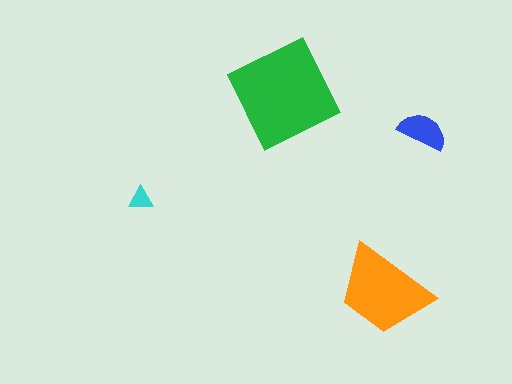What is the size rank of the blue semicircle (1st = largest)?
3rd.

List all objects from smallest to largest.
The cyan triangle, the blue semicircle, the orange trapezoid, the green diamond.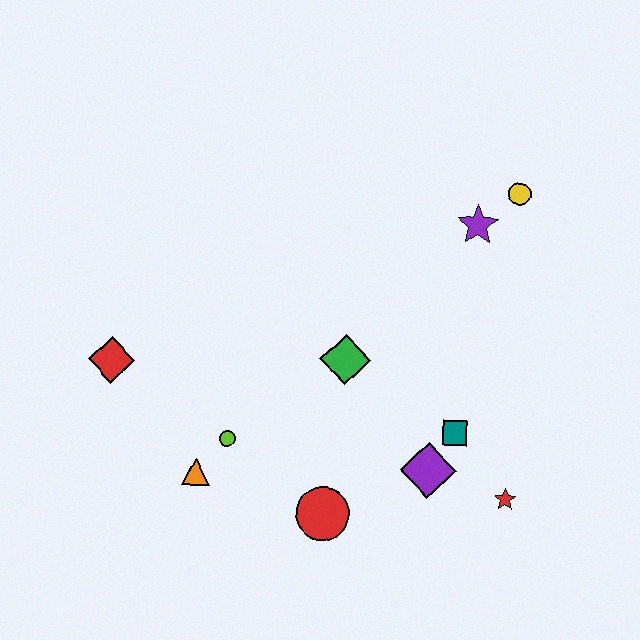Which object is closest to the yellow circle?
The purple star is closest to the yellow circle.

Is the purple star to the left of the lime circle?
No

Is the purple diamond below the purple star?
Yes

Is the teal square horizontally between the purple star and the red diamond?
Yes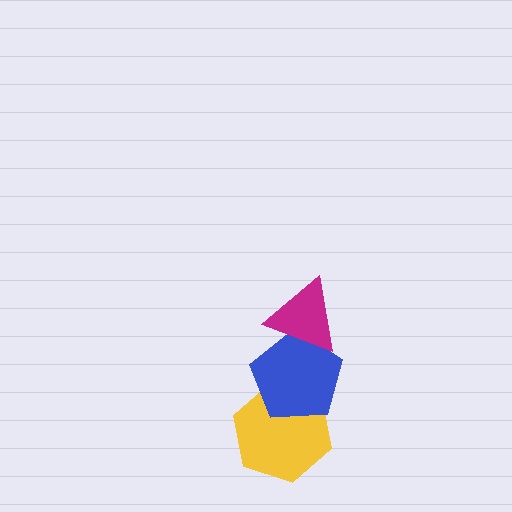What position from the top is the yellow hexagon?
The yellow hexagon is 3rd from the top.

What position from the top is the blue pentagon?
The blue pentagon is 2nd from the top.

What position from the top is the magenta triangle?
The magenta triangle is 1st from the top.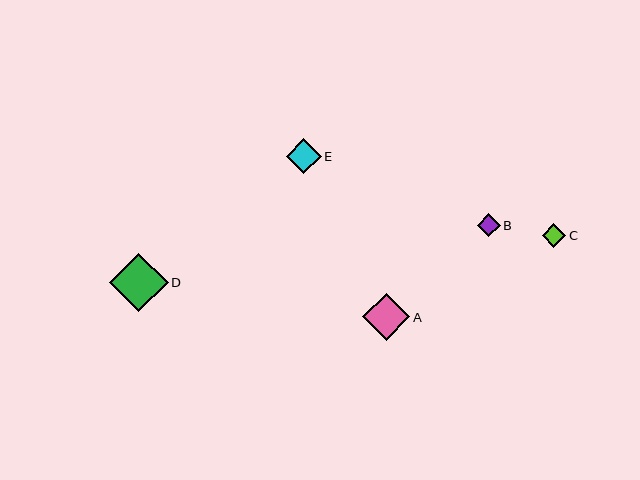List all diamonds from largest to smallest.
From largest to smallest: D, A, E, C, B.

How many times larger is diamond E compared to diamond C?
Diamond E is approximately 1.5 times the size of diamond C.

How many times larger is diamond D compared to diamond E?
Diamond D is approximately 1.7 times the size of diamond E.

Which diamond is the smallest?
Diamond B is the smallest with a size of approximately 23 pixels.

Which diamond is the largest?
Diamond D is the largest with a size of approximately 59 pixels.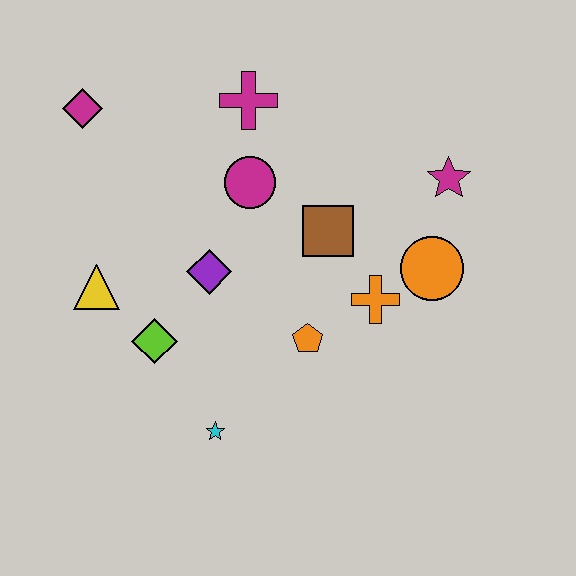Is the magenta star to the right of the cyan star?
Yes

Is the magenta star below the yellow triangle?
No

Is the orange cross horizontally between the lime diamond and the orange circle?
Yes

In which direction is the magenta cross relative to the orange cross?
The magenta cross is above the orange cross.